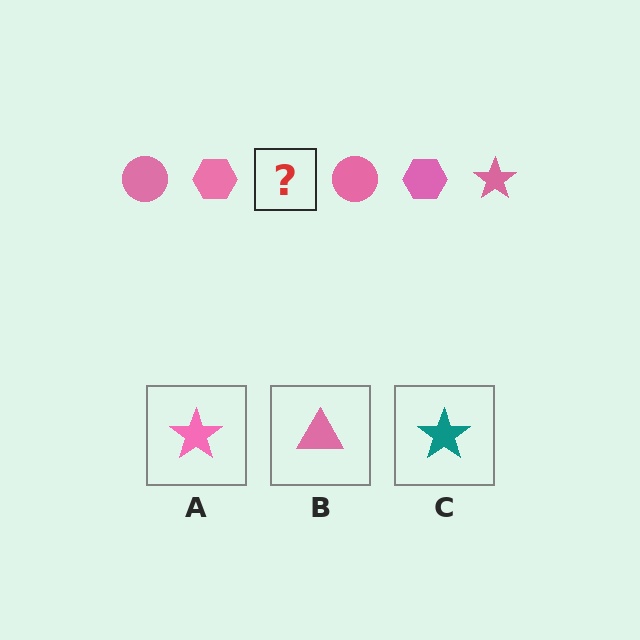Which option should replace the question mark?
Option A.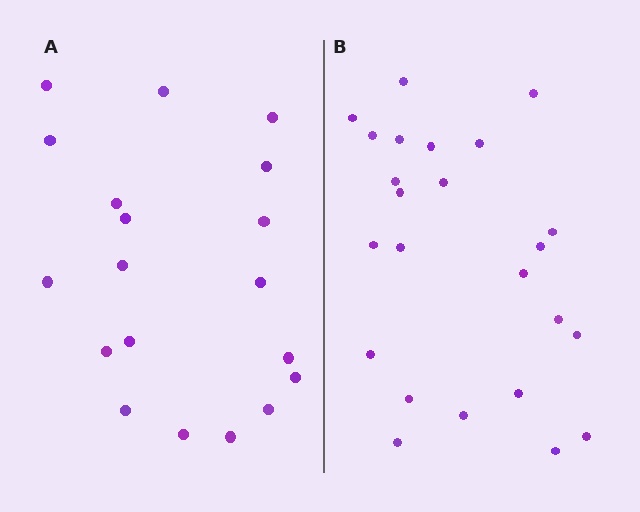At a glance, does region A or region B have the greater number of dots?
Region B (the right region) has more dots.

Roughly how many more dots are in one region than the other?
Region B has about 5 more dots than region A.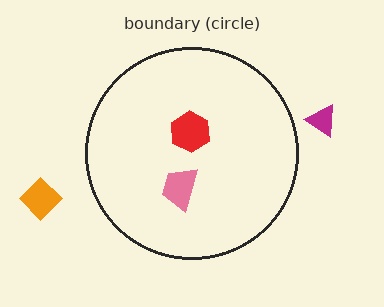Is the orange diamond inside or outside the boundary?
Outside.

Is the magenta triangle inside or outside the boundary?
Outside.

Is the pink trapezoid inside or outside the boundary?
Inside.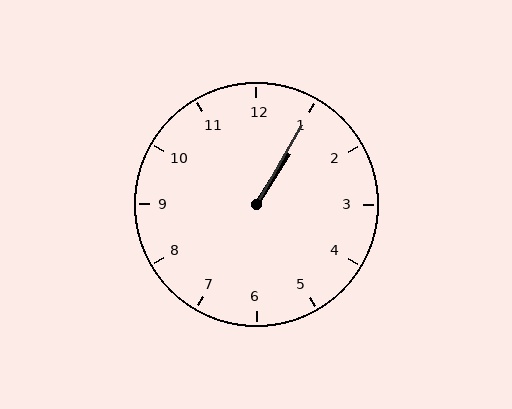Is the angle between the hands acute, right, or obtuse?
It is acute.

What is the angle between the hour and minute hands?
Approximately 2 degrees.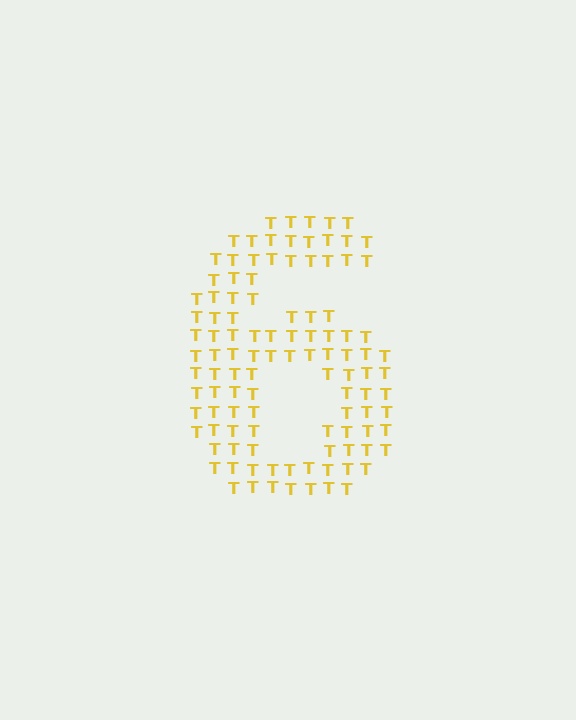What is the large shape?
The large shape is the digit 6.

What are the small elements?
The small elements are letter T's.